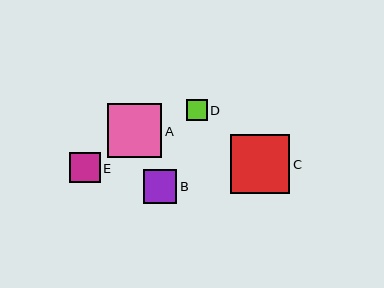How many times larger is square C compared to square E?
Square C is approximately 1.9 times the size of square E.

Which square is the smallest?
Square D is the smallest with a size of approximately 20 pixels.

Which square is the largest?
Square C is the largest with a size of approximately 59 pixels.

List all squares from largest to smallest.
From largest to smallest: C, A, B, E, D.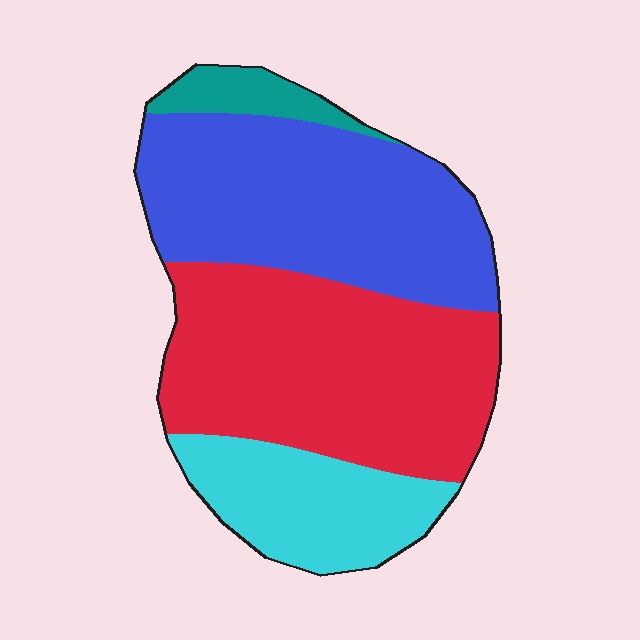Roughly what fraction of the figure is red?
Red covers 40% of the figure.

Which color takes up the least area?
Teal, at roughly 5%.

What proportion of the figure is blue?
Blue covers about 35% of the figure.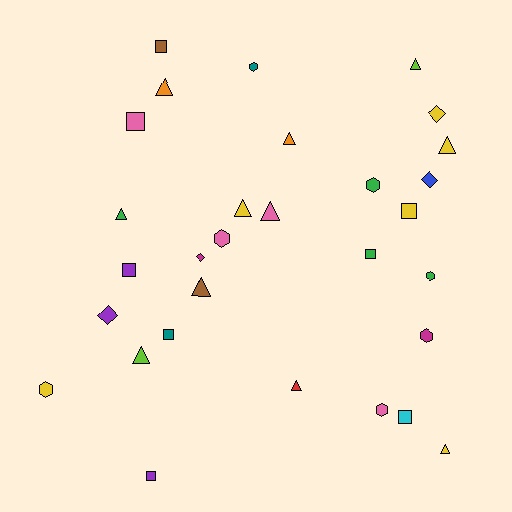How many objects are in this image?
There are 30 objects.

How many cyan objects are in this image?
There is 1 cyan object.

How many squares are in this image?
There are 8 squares.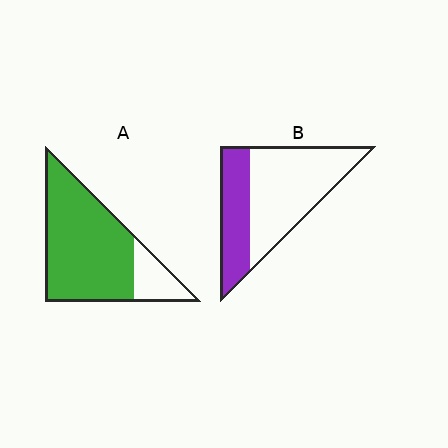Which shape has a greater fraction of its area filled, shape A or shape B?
Shape A.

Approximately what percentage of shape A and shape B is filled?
A is approximately 80% and B is approximately 35%.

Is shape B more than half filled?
No.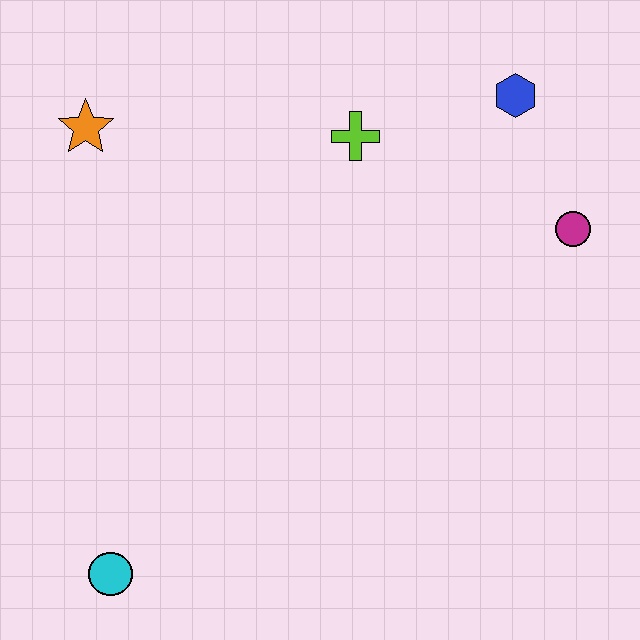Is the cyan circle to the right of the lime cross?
No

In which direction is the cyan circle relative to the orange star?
The cyan circle is below the orange star.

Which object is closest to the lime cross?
The blue hexagon is closest to the lime cross.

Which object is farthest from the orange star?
The magenta circle is farthest from the orange star.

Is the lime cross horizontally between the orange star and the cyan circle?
No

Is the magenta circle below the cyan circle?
No